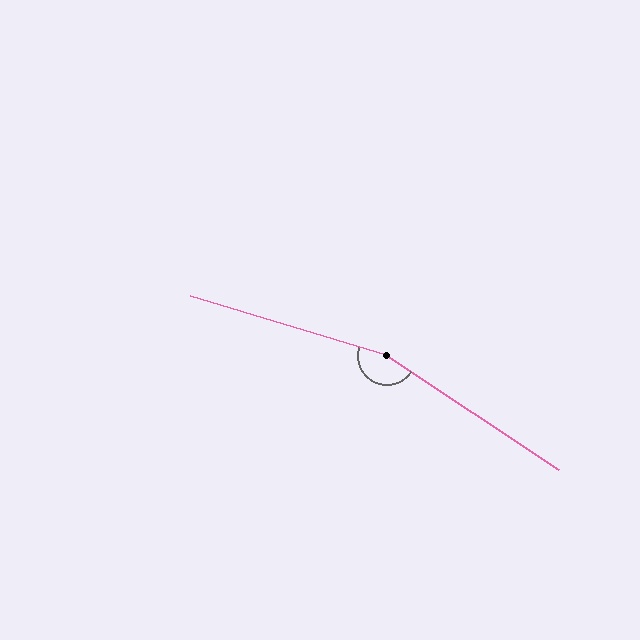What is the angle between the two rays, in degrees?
Approximately 163 degrees.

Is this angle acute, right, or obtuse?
It is obtuse.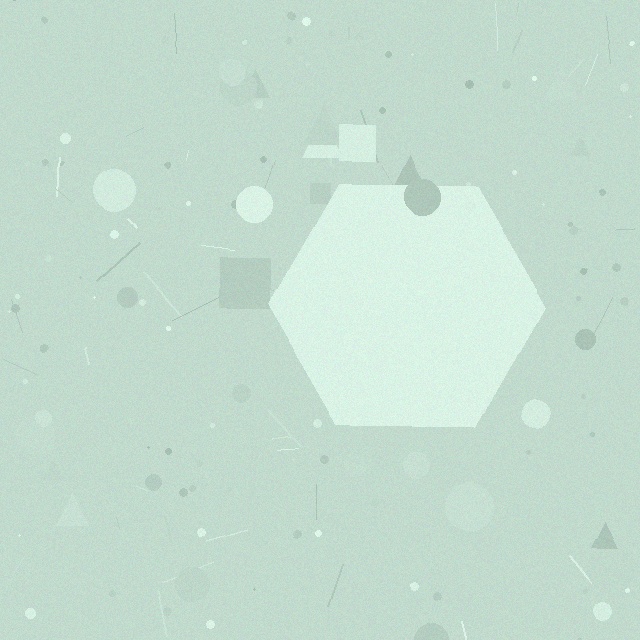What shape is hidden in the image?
A hexagon is hidden in the image.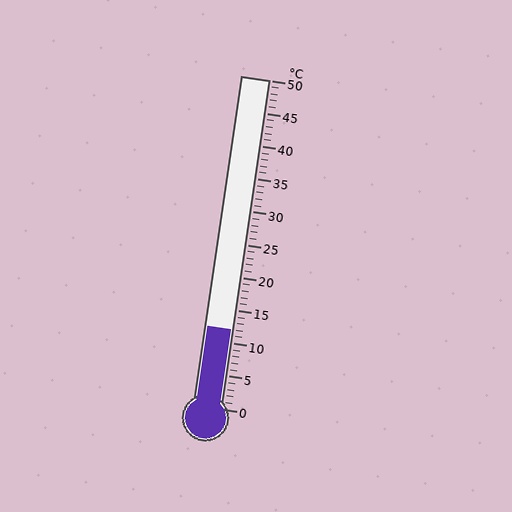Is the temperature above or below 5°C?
The temperature is above 5°C.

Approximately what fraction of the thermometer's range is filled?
The thermometer is filled to approximately 25% of its range.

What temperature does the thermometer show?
The thermometer shows approximately 12°C.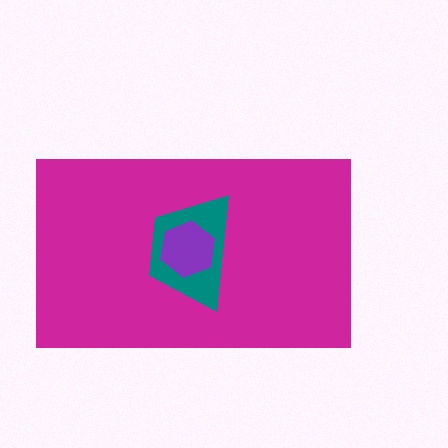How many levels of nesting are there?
3.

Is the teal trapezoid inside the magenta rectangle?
Yes.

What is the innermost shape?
The purple hexagon.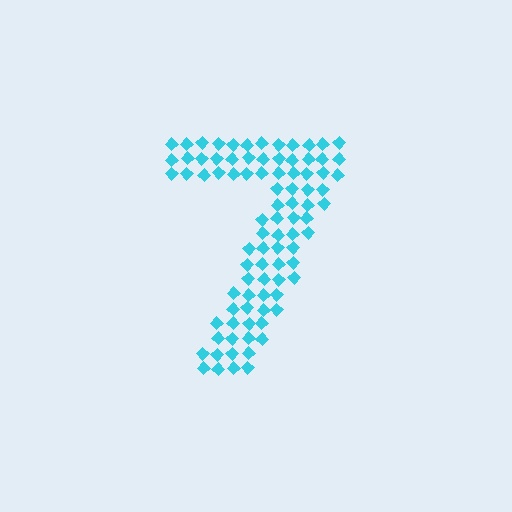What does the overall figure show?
The overall figure shows the digit 7.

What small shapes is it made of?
It is made of small diamonds.